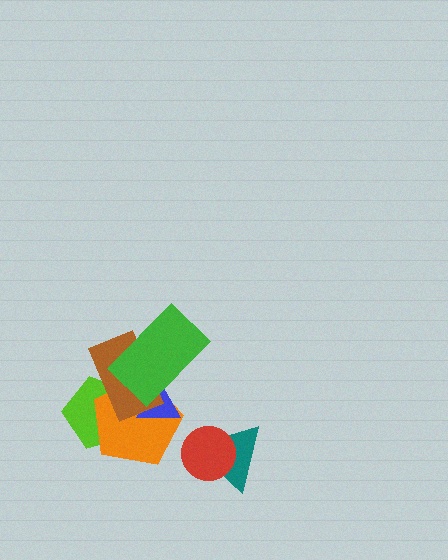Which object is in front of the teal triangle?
The red circle is in front of the teal triangle.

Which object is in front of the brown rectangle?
The green rectangle is in front of the brown rectangle.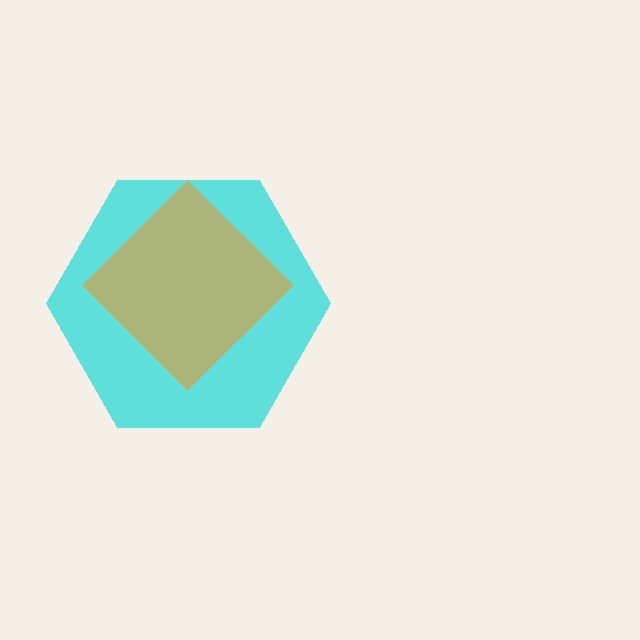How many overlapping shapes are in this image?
There are 2 overlapping shapes in the image.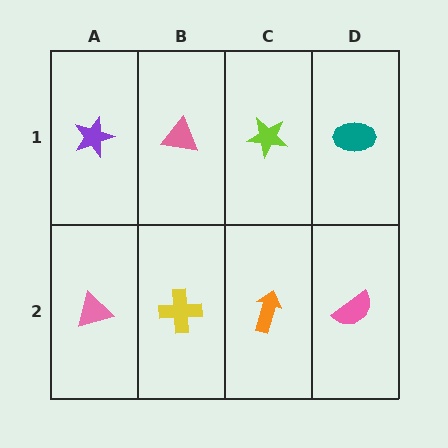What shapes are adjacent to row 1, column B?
A yellow cross (row 2, column B), a purple star (row 1, column A), a lime star (row 1, column C).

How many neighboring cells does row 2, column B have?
3.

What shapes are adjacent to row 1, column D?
A pink semicircle (row 2, column D), a lime star (row 1, column C).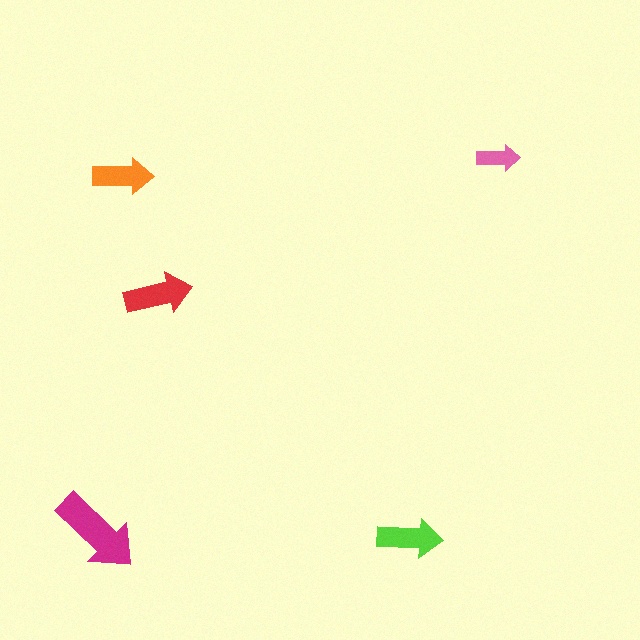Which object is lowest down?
The lime arrow is bottommost.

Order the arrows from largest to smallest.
the magenta one, the red one, the lime one, the orange one, the pink one.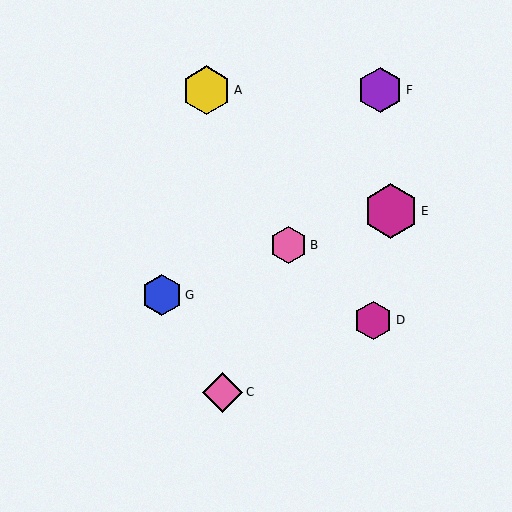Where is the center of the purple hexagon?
The center of the purple hexagon is at (380, 90).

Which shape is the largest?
The magenta hexagon (labeled E) is the largest.